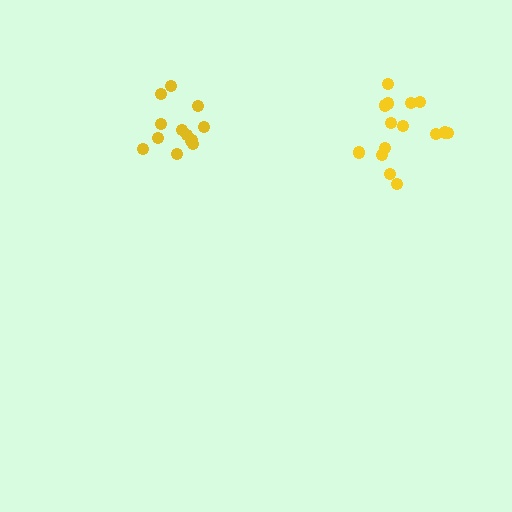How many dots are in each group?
Group 1: 13 dots, Group 2: 15 dots (28 total).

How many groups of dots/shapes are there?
There are 2 groups.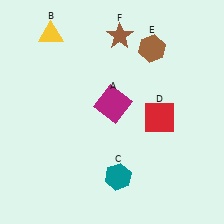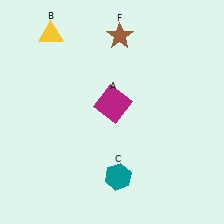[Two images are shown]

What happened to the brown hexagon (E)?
The brown hexagon (E) was removed in Image 2. It was in the top-right area of Image 1.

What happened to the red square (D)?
The red square (D) was removed in Image 2. It was in the bottom-right area of Image 1.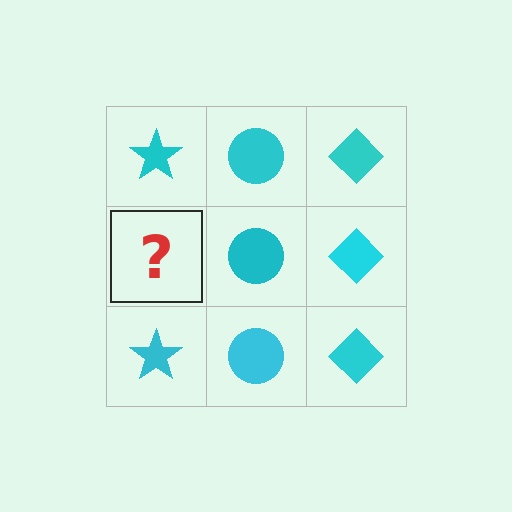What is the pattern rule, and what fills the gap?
The rule is that each column has a consistent shape. The gap should be filled with a cyan star.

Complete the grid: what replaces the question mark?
The question mark should be replaced with a cyan star.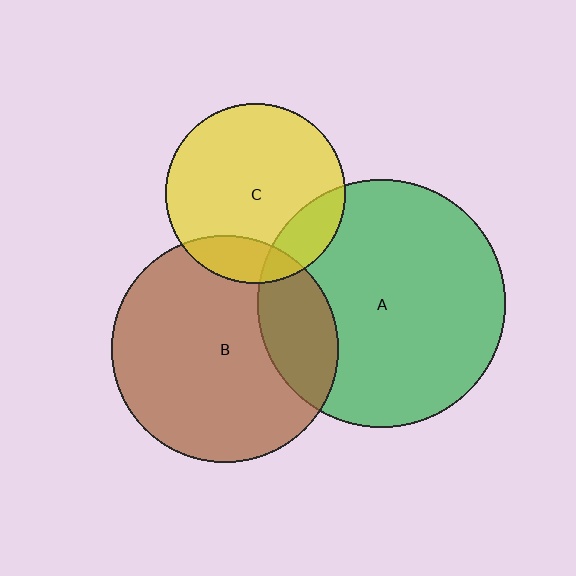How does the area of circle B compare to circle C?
Approximately 1.6 times.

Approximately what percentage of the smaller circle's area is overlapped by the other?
Approximately 20%.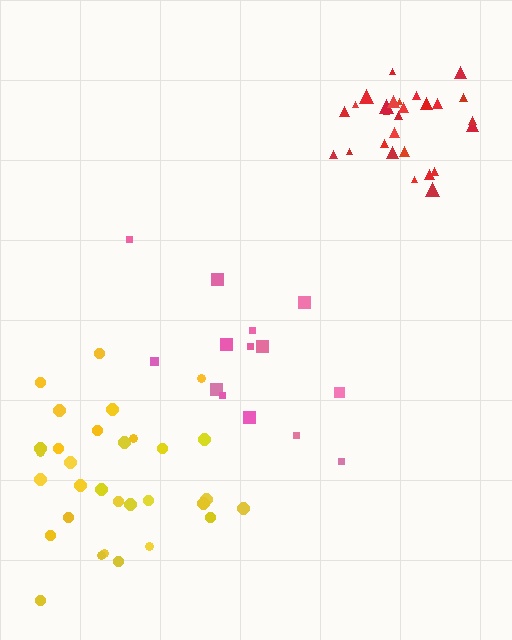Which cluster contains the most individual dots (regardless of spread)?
Yellow (31).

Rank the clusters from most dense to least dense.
red, yellow, pink.